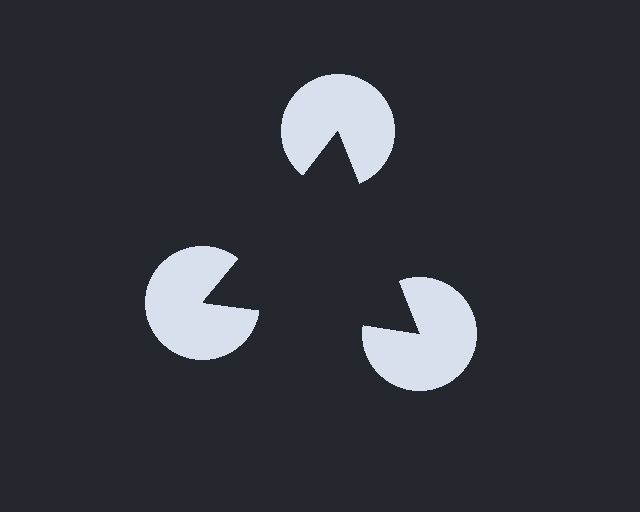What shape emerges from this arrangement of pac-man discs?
An illusory triangle — its edges are inferred from the aligned wedge cuts in the pac-man discs, not physically drawn.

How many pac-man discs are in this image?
There are 3 — one at each vertex of the illusory triangle.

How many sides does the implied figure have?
3 sides.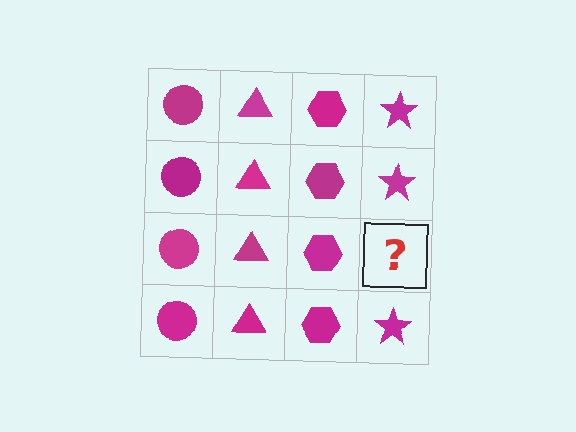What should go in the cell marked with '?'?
The missing cell should contain a magenta star.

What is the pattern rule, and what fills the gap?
The rule is that each column has a consistent shape. The gap should be filled with a magenta star.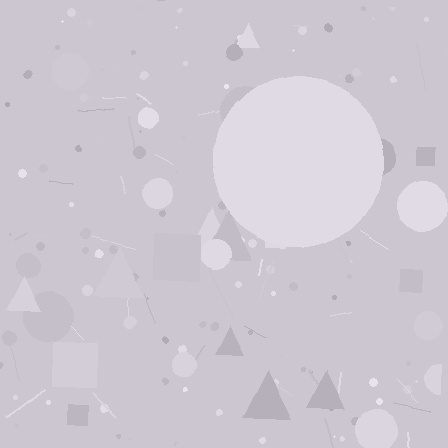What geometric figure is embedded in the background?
A circle is embedded in the background.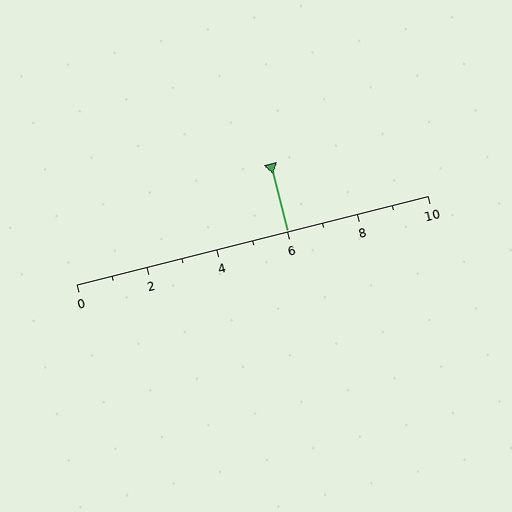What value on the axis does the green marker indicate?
The marker indicates approximately 6.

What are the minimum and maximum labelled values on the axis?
The axis runs from 0 to 10.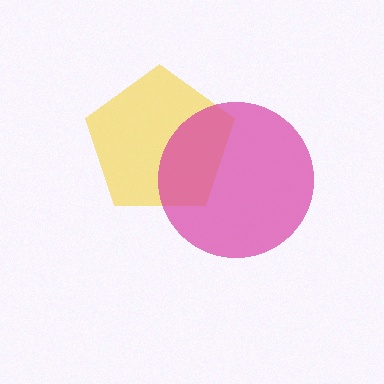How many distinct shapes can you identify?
There are 2 distinct shapes: a yellow pentagon, a magenta circle.